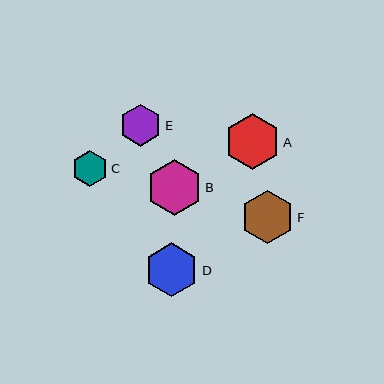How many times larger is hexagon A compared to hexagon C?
Hexagon A is approximately 1.5 times the size of hexagon C.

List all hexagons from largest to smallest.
From largest to smallest: A, B, D, F, E, C.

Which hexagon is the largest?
Hexagon A is the largest with a size of approximately 56 pixels.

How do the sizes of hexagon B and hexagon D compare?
Hexagon B and hexagon D are approximately the same size.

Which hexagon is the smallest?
Hexagon C is the smallest with a size of approximately 36 pixels.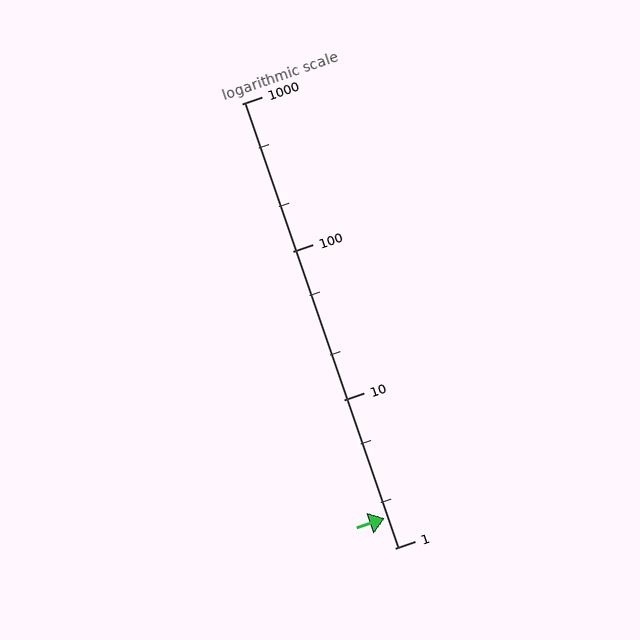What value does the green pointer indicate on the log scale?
The pointer indicates approximately 1.6.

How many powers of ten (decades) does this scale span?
The scale spans 3 decades, from 1 to 1000.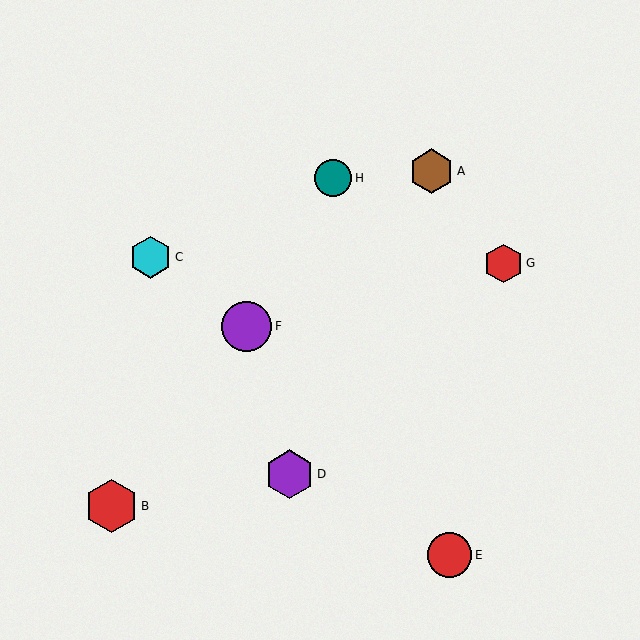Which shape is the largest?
The red hexagon (labeled B) is the largest.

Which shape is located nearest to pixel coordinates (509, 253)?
The red hexagon (labeled G) at (503, 263) is nearest to that location.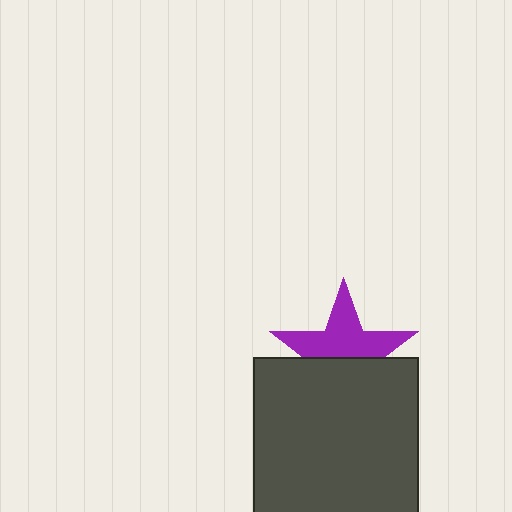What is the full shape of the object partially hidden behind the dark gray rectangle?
The partially hidden object is a purple star.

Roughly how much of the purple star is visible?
About half of it is visible (roughly 56%).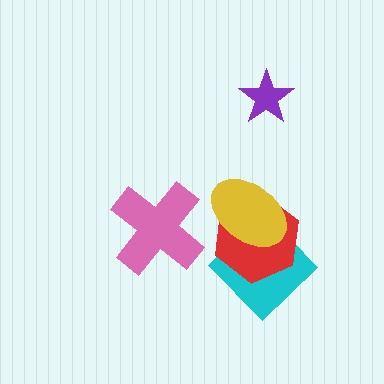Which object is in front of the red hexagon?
The yellow ellipse is in front of the red hexagon.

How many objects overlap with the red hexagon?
2 objects overlap with the red hexagon.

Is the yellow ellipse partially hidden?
No, no other shape covers it.